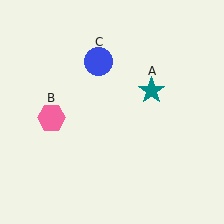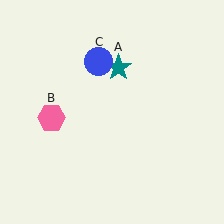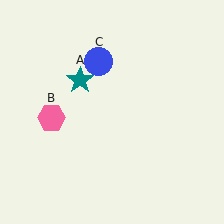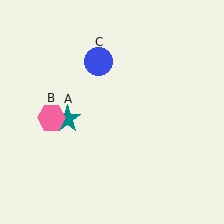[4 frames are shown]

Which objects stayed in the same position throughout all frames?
Pink hexagon (object B) and blue circle (object C) remained stationary.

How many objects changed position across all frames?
1 object changed position: teal star (object A).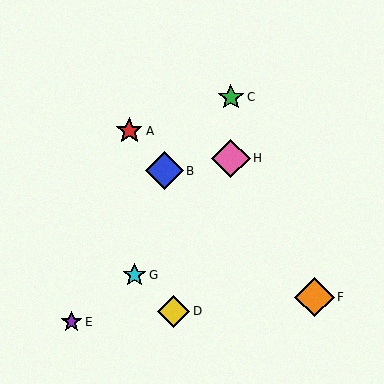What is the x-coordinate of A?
Object A is at x≈129.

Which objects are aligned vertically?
Objects C, H are aligned vertically.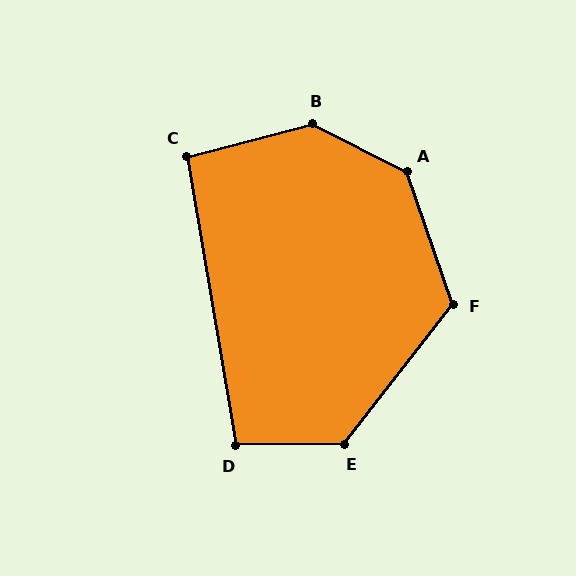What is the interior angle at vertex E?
Approximately 129 degrees (obtuse).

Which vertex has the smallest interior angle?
C, at approximately 95 degrees.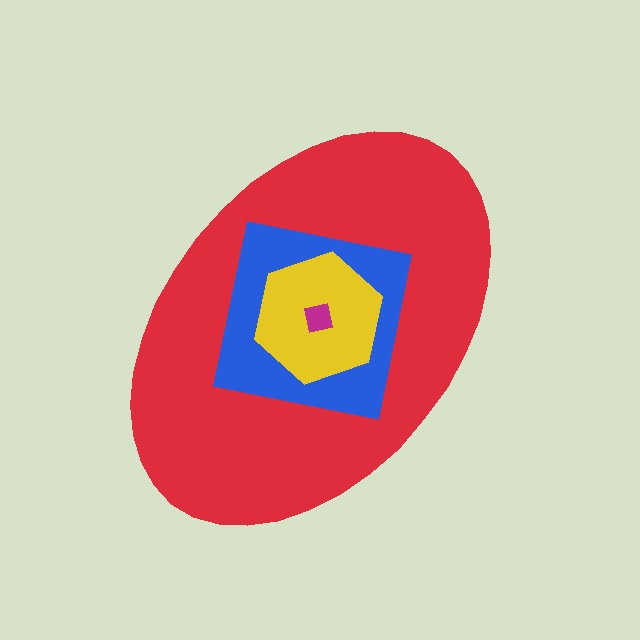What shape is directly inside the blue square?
The yellow hexagon.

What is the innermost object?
The magenta square.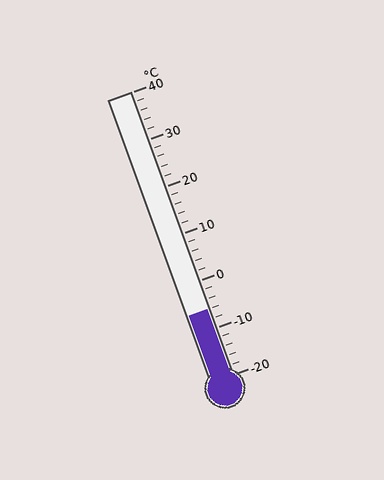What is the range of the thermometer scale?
The thermometer scale ranges from -20°C to 40°C.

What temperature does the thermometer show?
The thermometer shows approximately -6°C.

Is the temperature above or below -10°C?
The temperature is above -10°C.